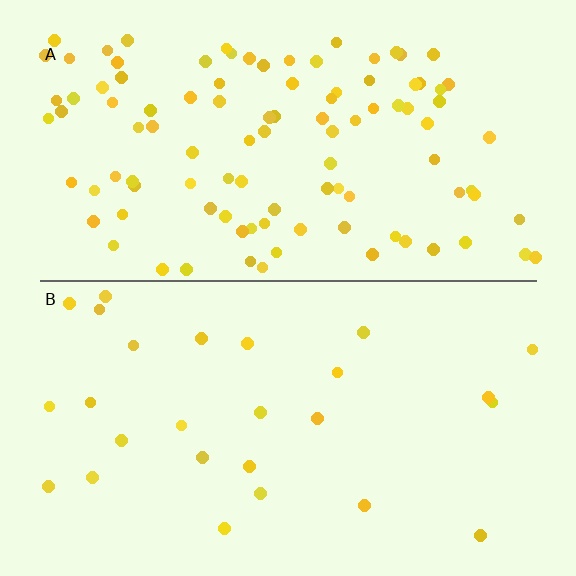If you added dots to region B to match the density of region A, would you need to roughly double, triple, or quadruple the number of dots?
Approximately quadruple.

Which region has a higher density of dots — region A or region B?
A (the top).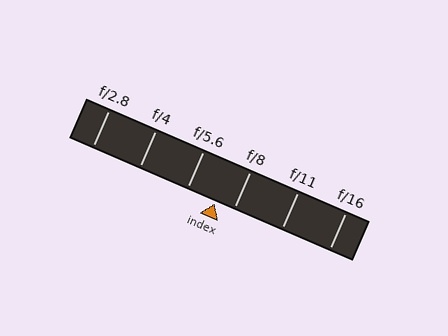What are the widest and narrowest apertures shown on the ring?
The widest aperture shown is f/2.8 and the narrowest is f/16.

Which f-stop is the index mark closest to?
The index mark is closest to f/8.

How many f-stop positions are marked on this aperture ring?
There are 6 f-stop positions marked.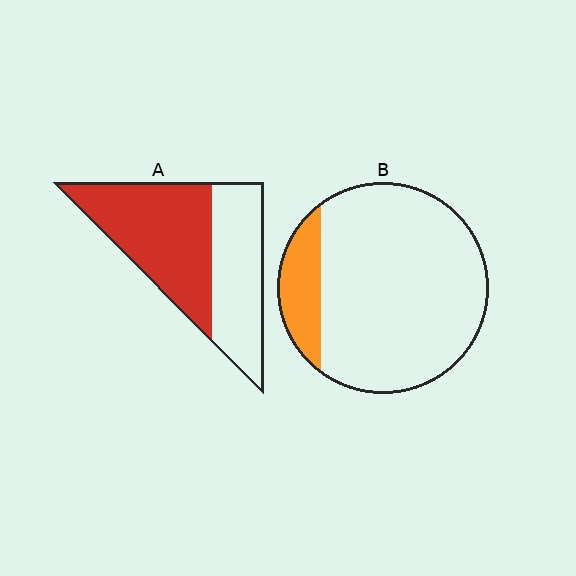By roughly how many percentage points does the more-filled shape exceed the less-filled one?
By roughly 40 percentage points (A over B).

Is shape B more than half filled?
No.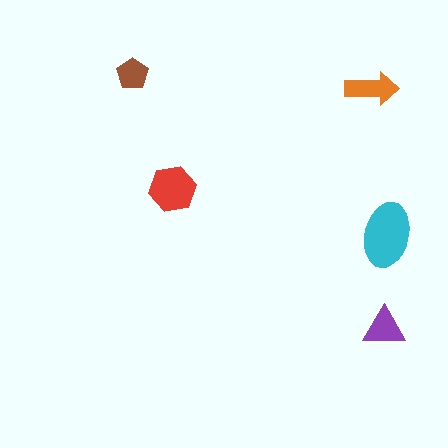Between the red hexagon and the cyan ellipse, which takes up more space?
The cyan ellipse.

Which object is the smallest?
The brown pentagon.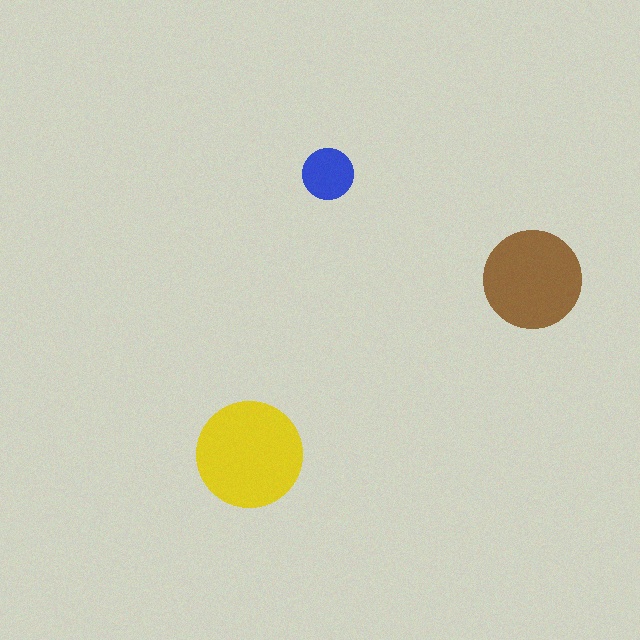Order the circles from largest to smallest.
the yellow one, the brown one, the blue one.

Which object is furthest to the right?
The brown circle is rightmost.